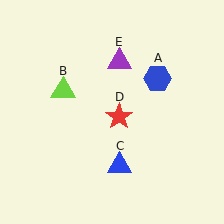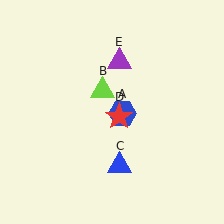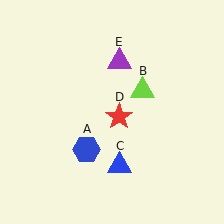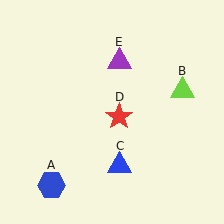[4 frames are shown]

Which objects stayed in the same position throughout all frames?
Blue triangle (object C) and red star (object D) and purple triangle (object E) remained stationary.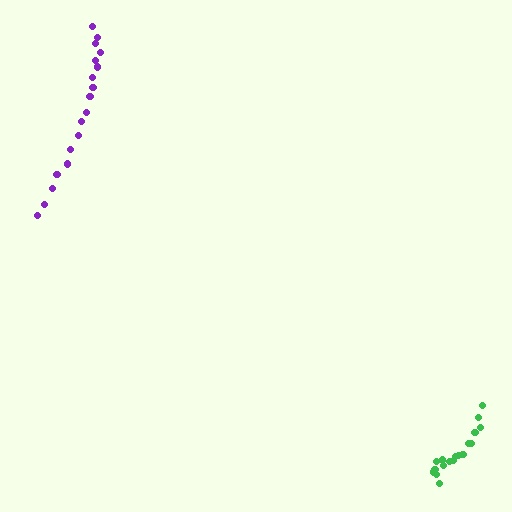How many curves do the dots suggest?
There are 2 distinct paths.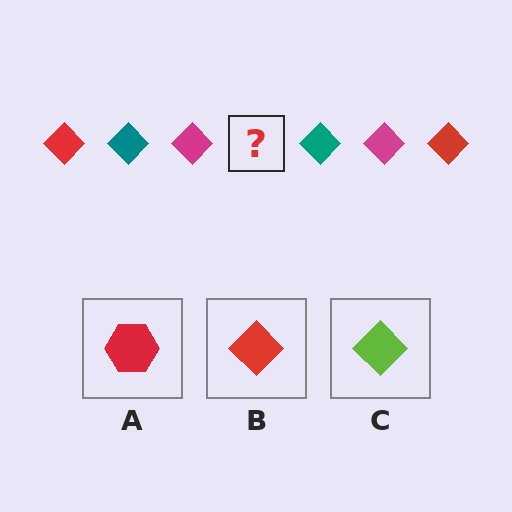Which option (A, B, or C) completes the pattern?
B.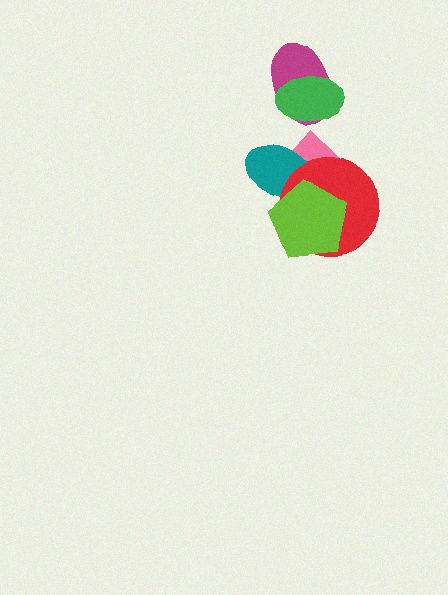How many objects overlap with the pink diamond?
3 objects overlap with the pink diamond.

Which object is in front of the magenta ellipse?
The green ellipse is in front of the magenta ellipse.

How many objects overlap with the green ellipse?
1 object overlaps with the green ellipse.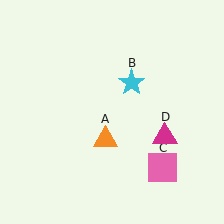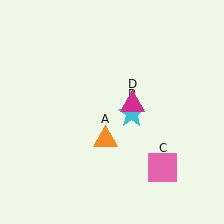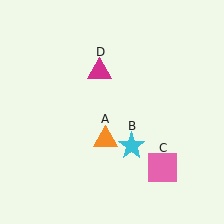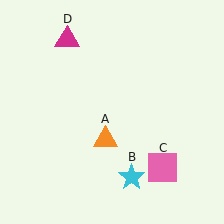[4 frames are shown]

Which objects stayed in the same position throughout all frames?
Orange triangle (object A) and pink square (object C) remained stationary.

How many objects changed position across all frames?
2 objects changed position: cyan star (object B), magenta triangle (object D).